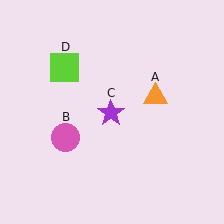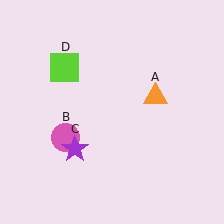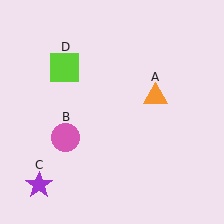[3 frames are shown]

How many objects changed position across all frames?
1 object changed position: purple star (object C).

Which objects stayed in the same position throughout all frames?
Orange triangle (object A) and pink circle (object B) and lime square (object D) remained stationary.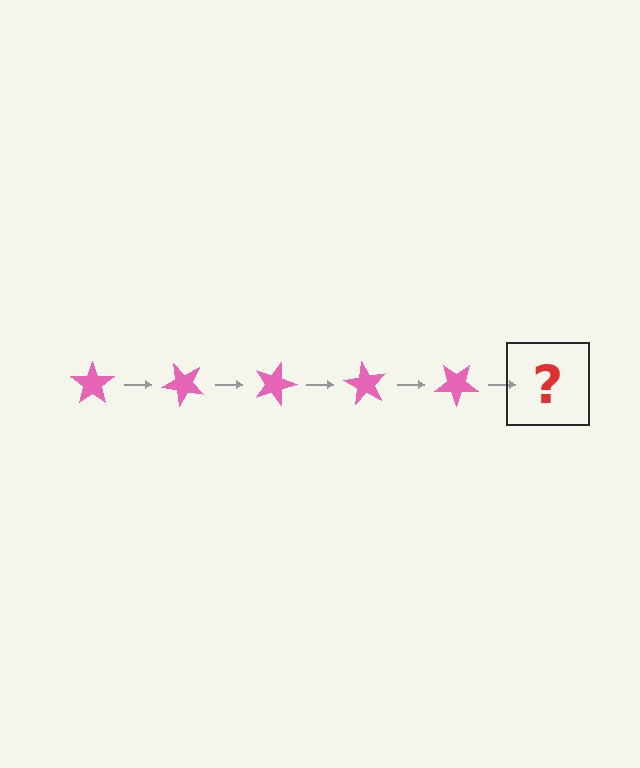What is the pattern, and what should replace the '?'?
The pattern is that the star rotates 45 degrees each step. The '?' should be a pink star rotated 225 degrees.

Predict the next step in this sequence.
The next step is a pink star rotated 225 degrees.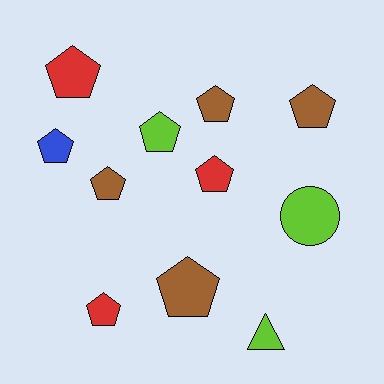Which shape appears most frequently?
Pentagon, with 9 objects.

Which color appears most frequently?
Brown, with 4 objects.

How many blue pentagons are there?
There is 1 blue pentagon.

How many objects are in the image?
There are 11 objects.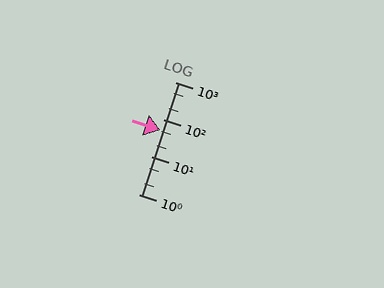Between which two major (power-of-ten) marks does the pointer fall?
The pointer is between 10 and 100.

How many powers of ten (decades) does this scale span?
The scale spans 3 decades, from 1 to 1000.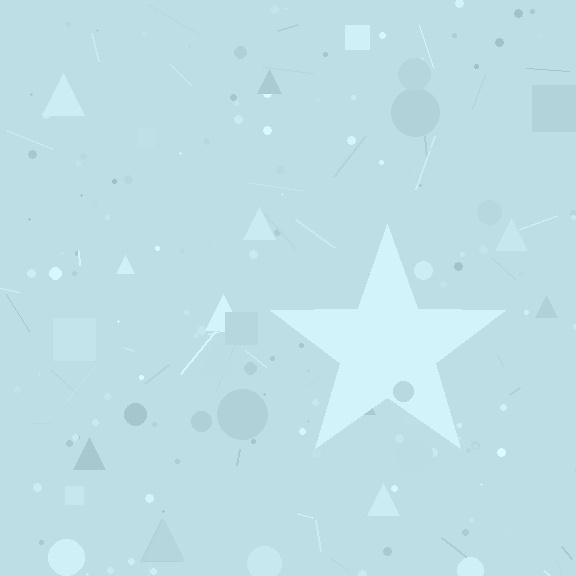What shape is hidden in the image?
A star is hidden in the image.